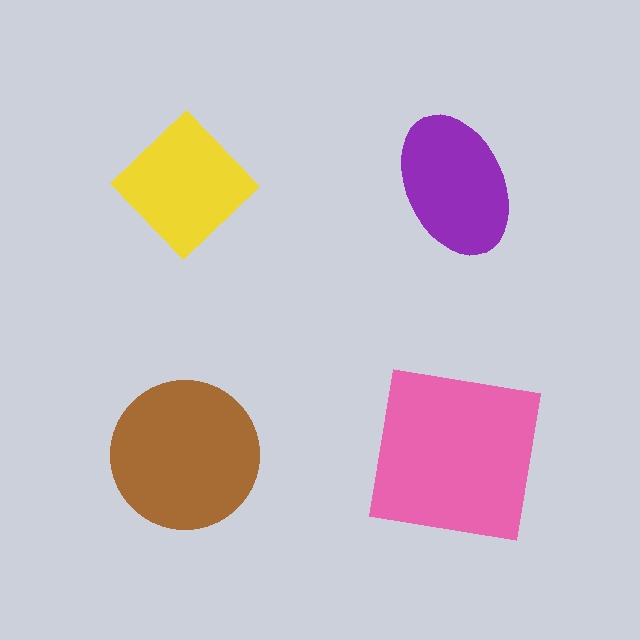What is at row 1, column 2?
A purple ellipse.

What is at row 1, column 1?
A yellow diamond.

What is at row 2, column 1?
A brown circle.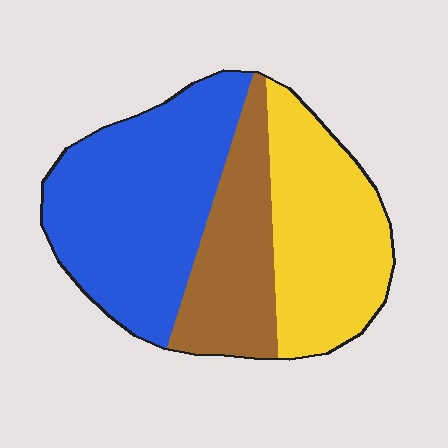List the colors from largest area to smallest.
From largest to smallest: blue, yellow, brown.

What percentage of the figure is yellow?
Yellow takes up about one third (1/3) of the figure.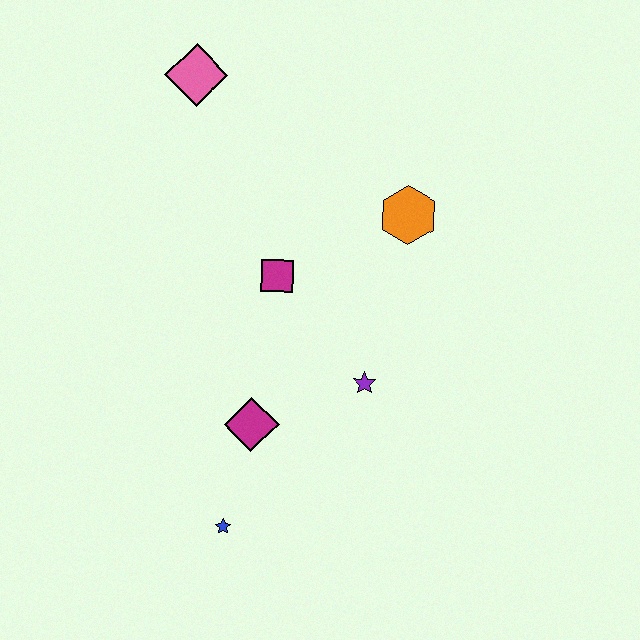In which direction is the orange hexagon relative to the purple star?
The orange hexagon is above the purple star.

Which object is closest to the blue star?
The magenta diamond is closest to the blue star.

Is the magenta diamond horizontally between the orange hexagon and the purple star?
No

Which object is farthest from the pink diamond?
The blue star is farthest from the pink diamond.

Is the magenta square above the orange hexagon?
No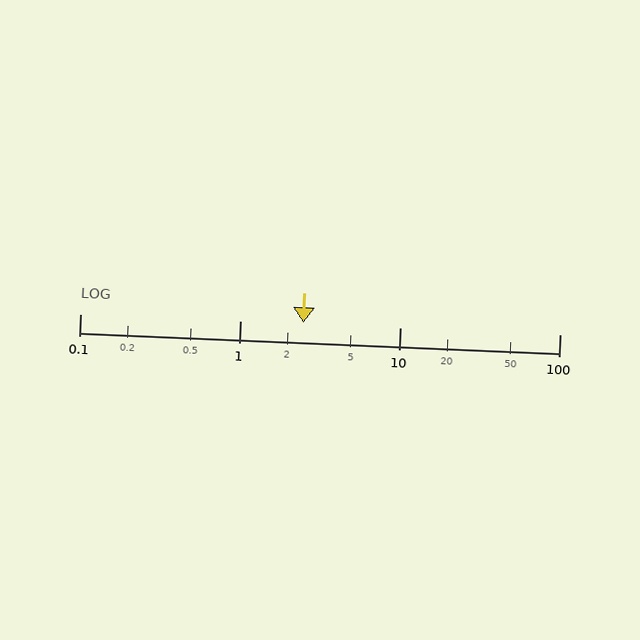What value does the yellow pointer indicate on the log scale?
The pointer indicates approximately 2.5.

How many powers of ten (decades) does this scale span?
The scale spans 3 decades, from 0.1 to 100.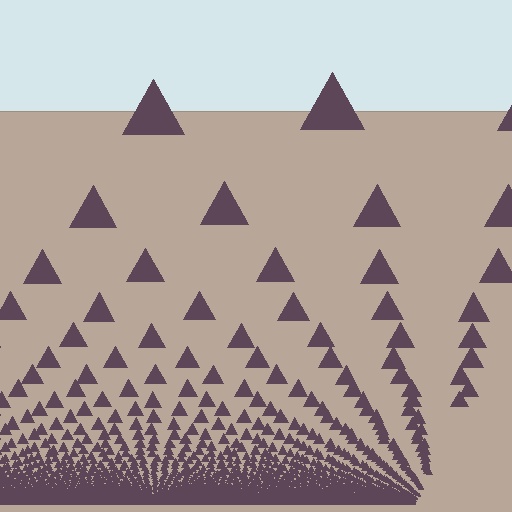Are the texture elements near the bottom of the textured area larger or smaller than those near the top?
Smaller. The gradient is inverted — elements near the bottom are smaller and denser.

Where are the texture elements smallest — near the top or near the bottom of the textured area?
Near the bottom.